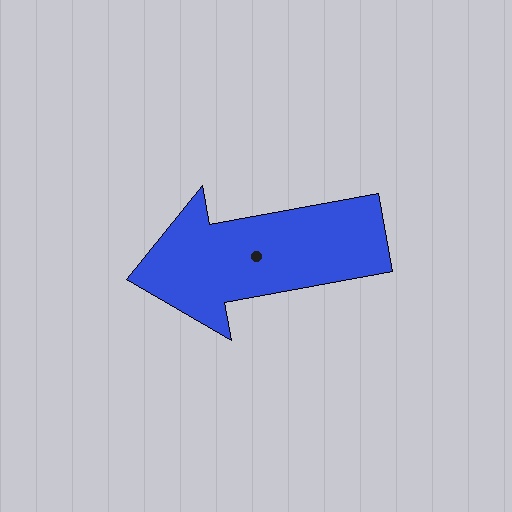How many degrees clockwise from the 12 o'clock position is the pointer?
Approximately 260 degrees.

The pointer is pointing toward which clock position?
Roughly 9 o'clock.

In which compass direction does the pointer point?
West.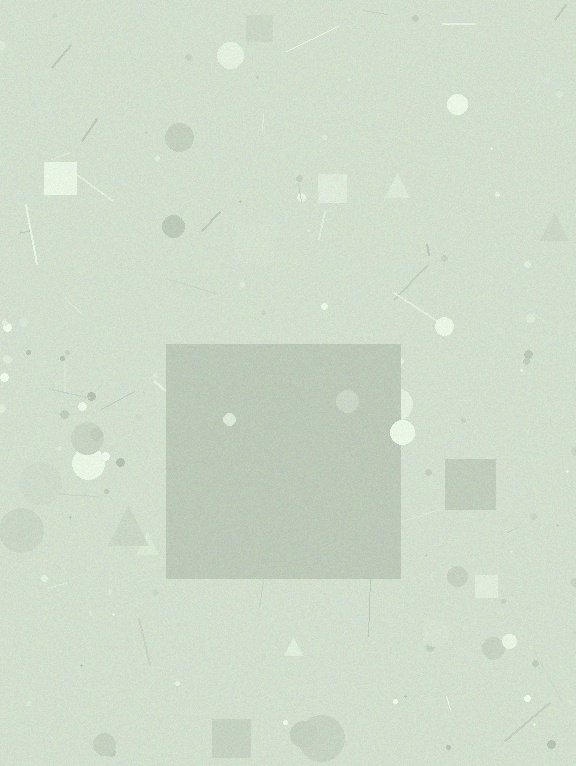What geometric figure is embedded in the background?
A square is embedded in the background.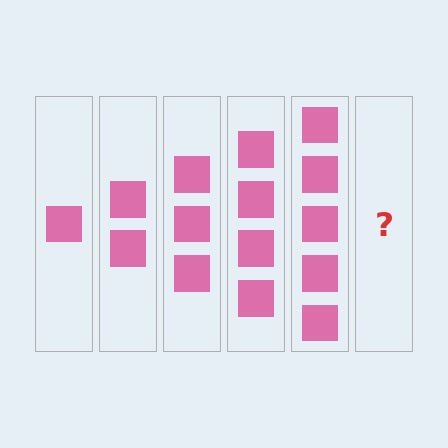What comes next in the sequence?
The next element should be 6 squares.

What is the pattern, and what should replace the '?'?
The pattern is that each step adds one more square. The '?' should be 6 squares.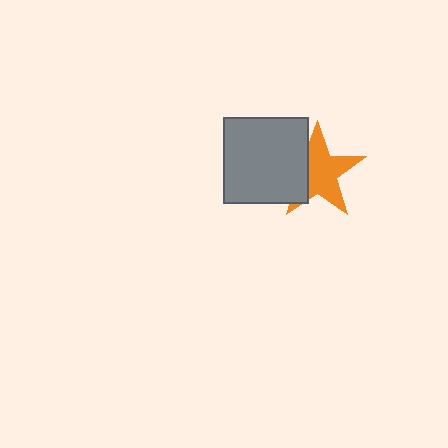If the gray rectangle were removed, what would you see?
You would see the complete orange star.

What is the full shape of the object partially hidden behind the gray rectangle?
The partially hidden object is an orange star.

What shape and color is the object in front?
The object in front is a gray rectangle.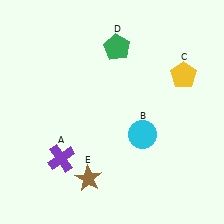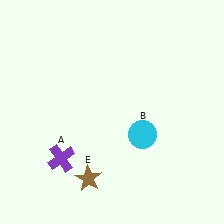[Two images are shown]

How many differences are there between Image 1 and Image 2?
There are 2 differences between the two images.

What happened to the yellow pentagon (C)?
The yellow pentagon (C) was removed in Image 2. It was in the top-right area of Image 1.